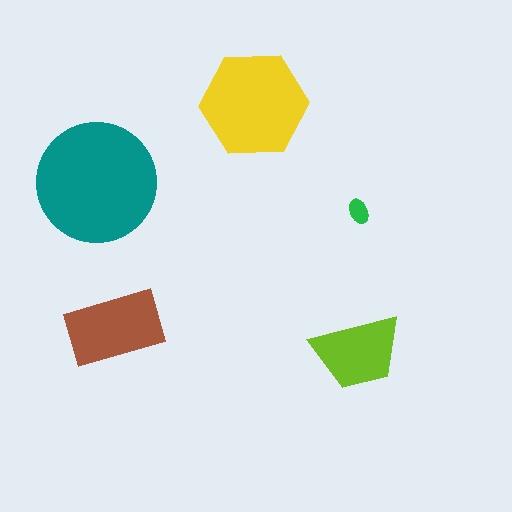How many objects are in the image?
There are 5 objects in the image.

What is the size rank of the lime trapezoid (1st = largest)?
4th.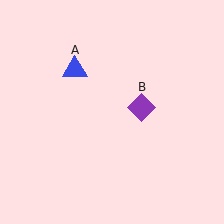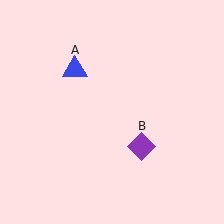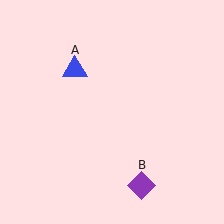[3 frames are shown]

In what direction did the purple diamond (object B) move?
The purple diamond (object B) moved down.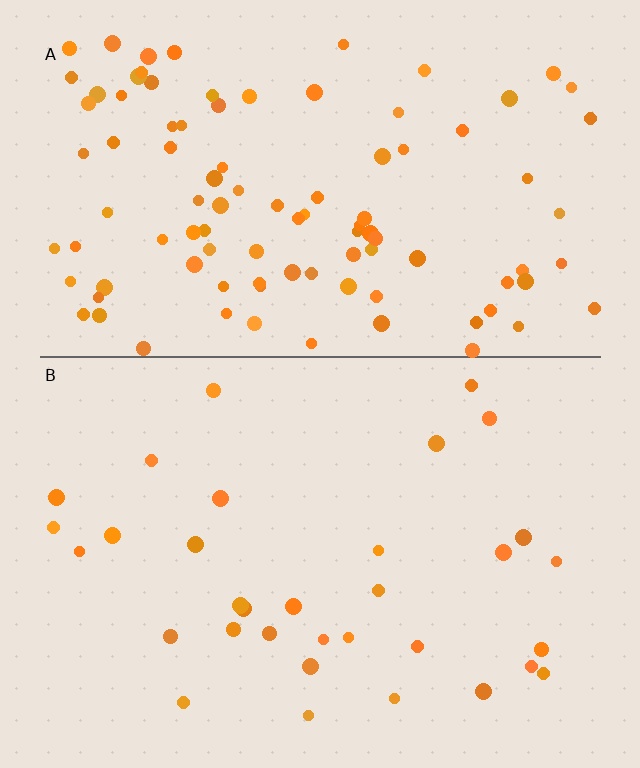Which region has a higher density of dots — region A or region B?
A (the top).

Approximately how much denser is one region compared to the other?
Approximately 3.0× — region A over region B.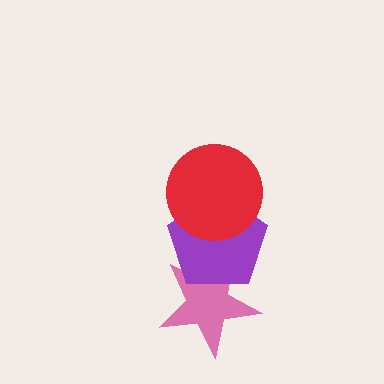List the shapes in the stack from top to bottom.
From top to bottom: the red circle, the purple pentagon, the pink star.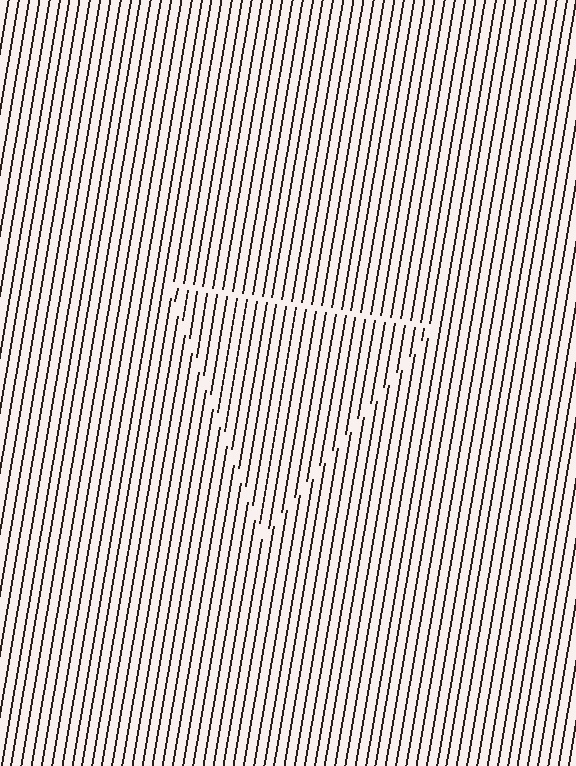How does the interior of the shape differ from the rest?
The interior of the shape contains the same grating, shifted by half a period — the contour is defined by the phase discontinuity where line-ends from the inner and outer gratings abut.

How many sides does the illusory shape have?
3 sides — the line-ends trace a triangle.